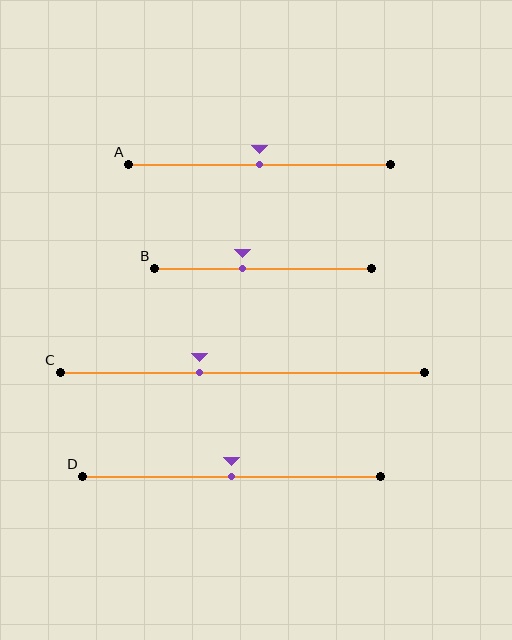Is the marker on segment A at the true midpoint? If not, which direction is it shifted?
Yes, the marker on segment A is at the true midpoint.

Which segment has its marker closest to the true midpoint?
Segment A has its marker closest to the true midpoint.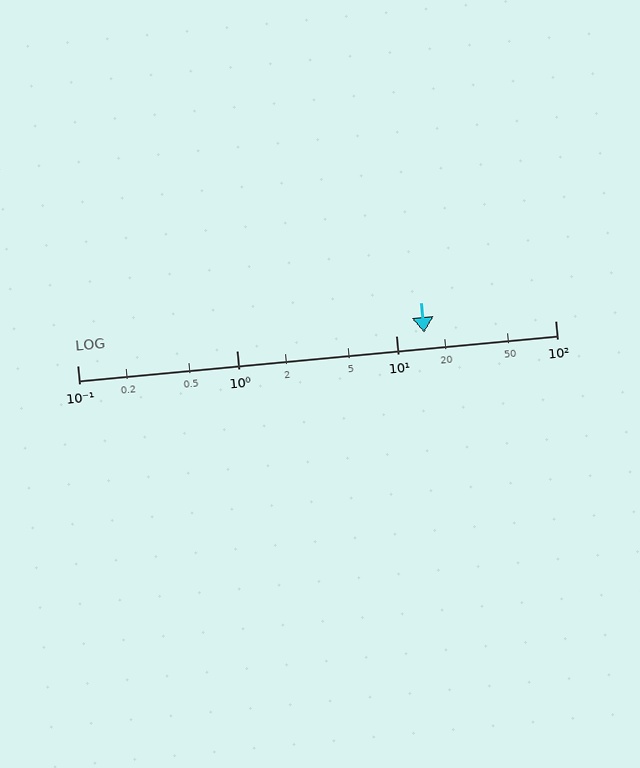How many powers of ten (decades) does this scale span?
The scale spans 3 decades, from 0.1 to 100.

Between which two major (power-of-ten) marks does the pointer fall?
The pointer is between 10 and 100.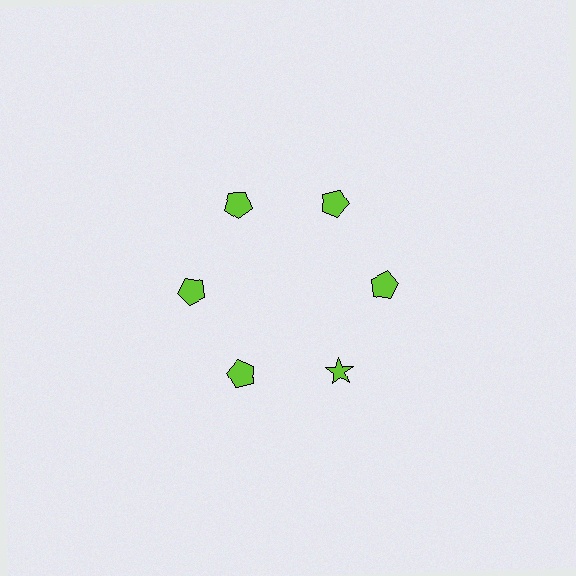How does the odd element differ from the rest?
It has a different shape: star instead of pentagon.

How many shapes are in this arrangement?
There are 6 shapes arranged in a ring pattern.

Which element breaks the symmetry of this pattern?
The lime star at roughly the 5 o'clock position breaks the symmetry. All other shapes are lime pentagons.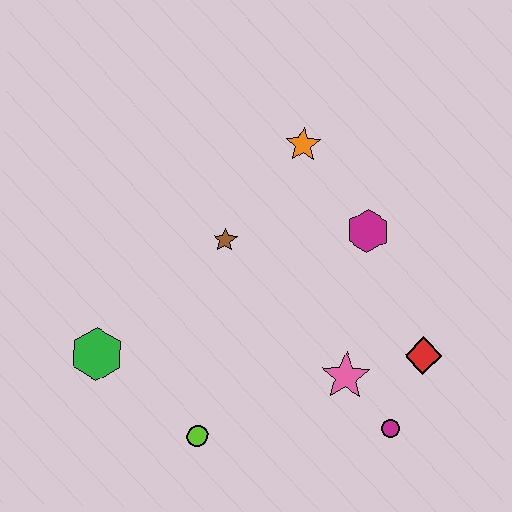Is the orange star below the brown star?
No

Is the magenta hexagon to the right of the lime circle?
Yes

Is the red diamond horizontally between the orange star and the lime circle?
No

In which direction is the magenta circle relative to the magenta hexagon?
The magenta circle is below the magenta hexagon.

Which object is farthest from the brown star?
The magenta circle is farthest from the brown star.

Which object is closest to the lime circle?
The green hexagon is closest to the lime circle.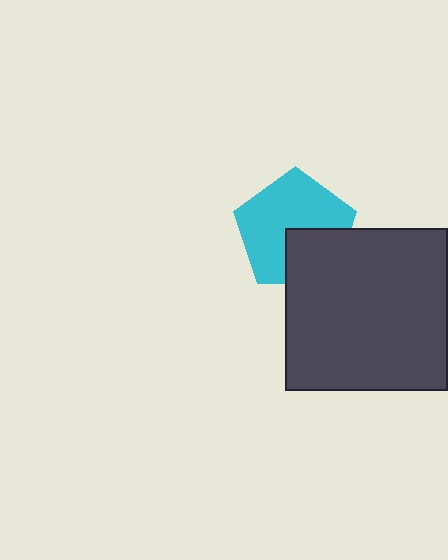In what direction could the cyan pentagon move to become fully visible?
The cyan pentagon could move up. That would shift it out from behind the dark gray square entirely.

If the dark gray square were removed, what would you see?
You would see the complete cyan pentagon.